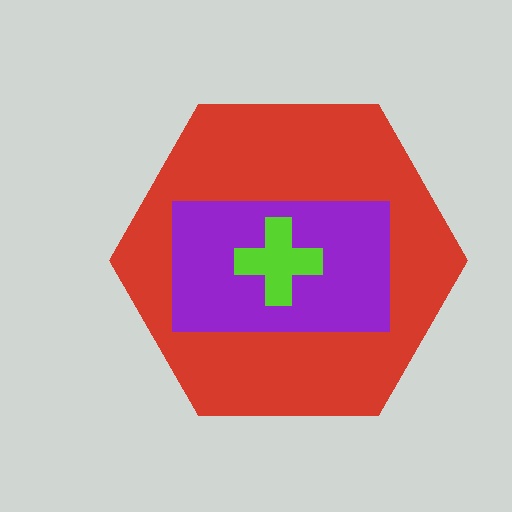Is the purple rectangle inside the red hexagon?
Yes.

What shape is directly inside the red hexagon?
The purple rectangle.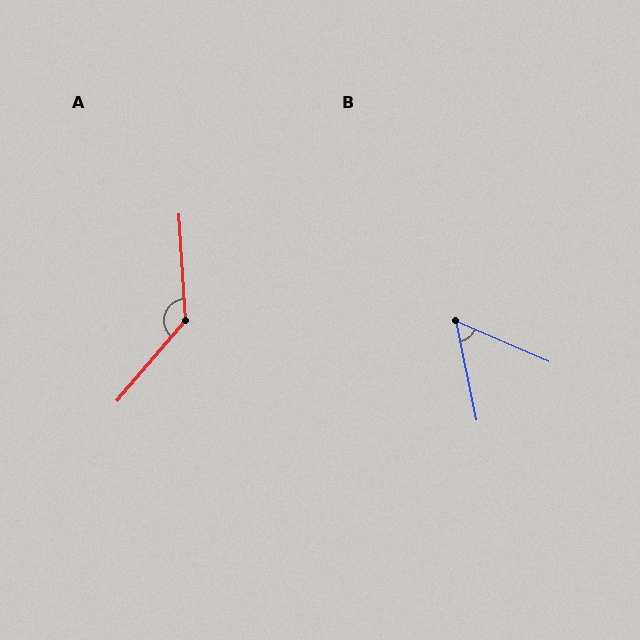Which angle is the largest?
A, at approximately 136 degrees.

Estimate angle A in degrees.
Approximately 136 degrees.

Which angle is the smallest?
B, at approximately 55 degrees.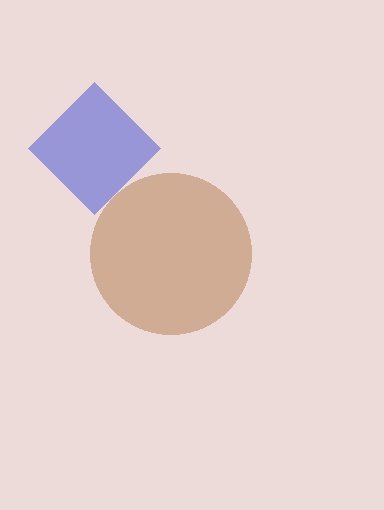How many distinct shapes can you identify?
There are 2 distinct shapes: a blue diamond, a brown circle.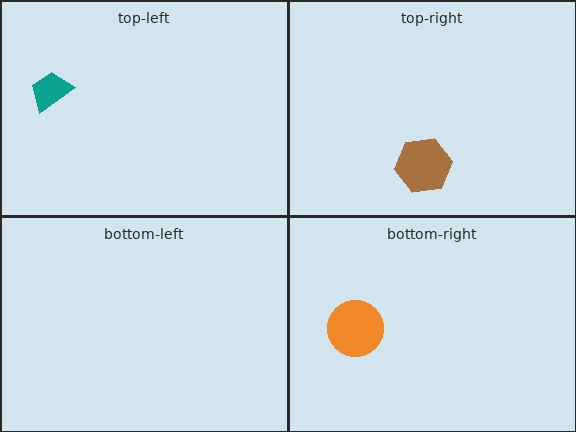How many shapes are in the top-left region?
1.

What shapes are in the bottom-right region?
The orange circle.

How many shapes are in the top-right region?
1.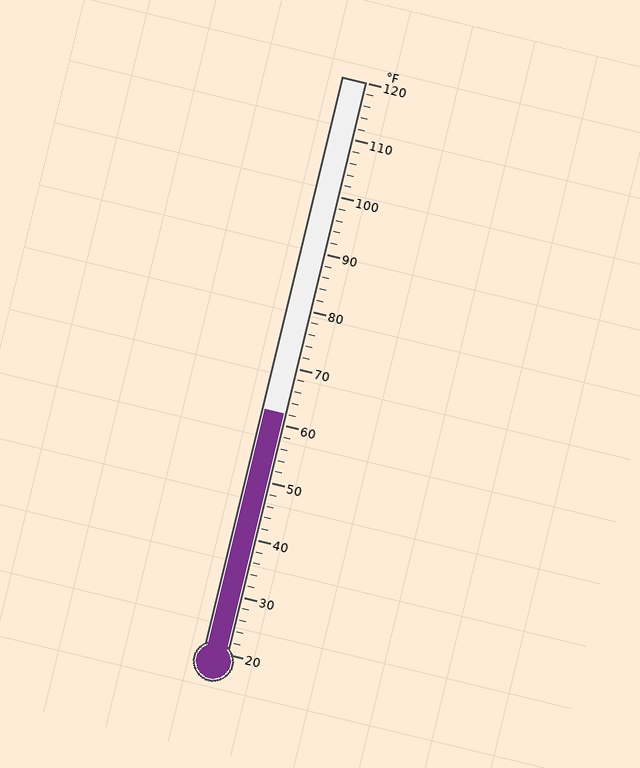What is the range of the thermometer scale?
The thermometer scale ranges from 20°F to 120°F.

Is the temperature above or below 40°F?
The temperature is above 40°F.